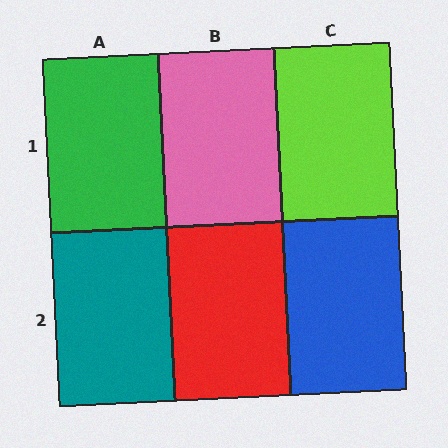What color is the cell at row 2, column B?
Red.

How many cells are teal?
1 cell is teal.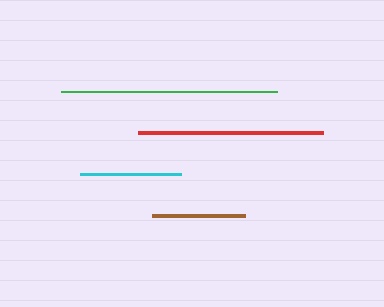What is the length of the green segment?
The green segment is approximately 216 pixels long.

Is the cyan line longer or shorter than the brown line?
The cyan line is longer than the brown line.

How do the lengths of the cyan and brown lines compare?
The cyan and brown lines are approximately the same length.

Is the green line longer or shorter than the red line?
The green line is longer than the red line.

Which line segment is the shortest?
The brown line is the shortest at approximately 94 pixels.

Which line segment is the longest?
The green line is the longest at approximately 216 pixels.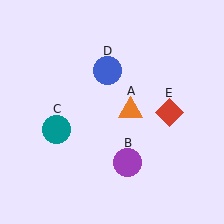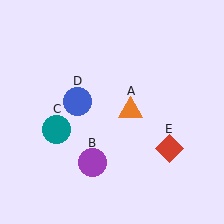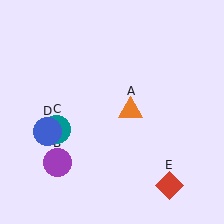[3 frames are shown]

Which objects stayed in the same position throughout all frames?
Orange triangle (object A) and teal circle (object C) remained stationary.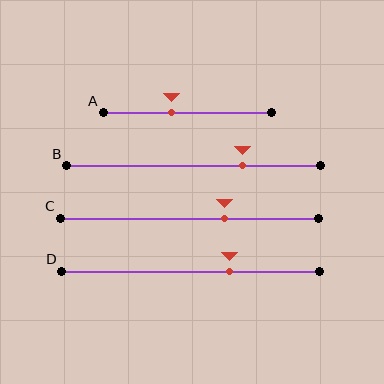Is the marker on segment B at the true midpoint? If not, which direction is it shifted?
No, the marker on segment B is shifted to the right by about 19% of the segment length.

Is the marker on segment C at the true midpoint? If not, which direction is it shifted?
No, the marker on segment C is shifted to the right by about 14% of the segment length.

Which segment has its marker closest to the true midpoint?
Segment A has its marker closest to the true midpoint.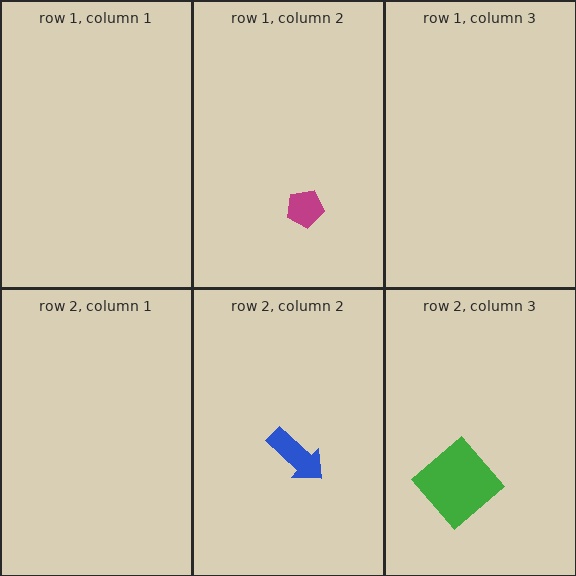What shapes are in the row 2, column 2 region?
The blue arrow.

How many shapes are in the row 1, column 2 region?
1.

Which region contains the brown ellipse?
The row 2, column 3 region.